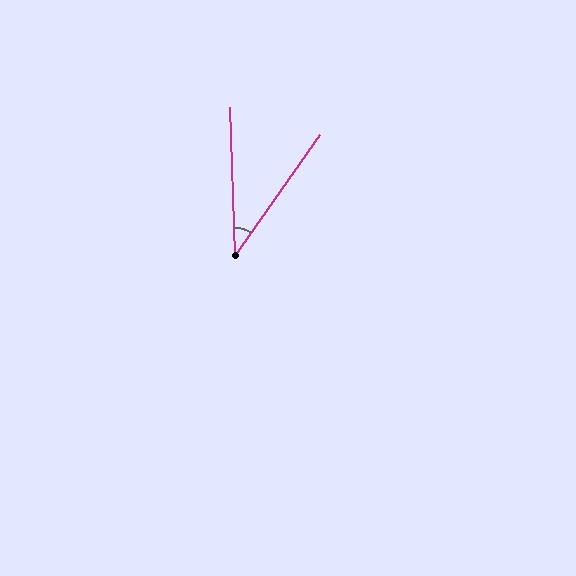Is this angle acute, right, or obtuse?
It is acute.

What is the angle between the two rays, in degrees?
Approximately 37 degrees.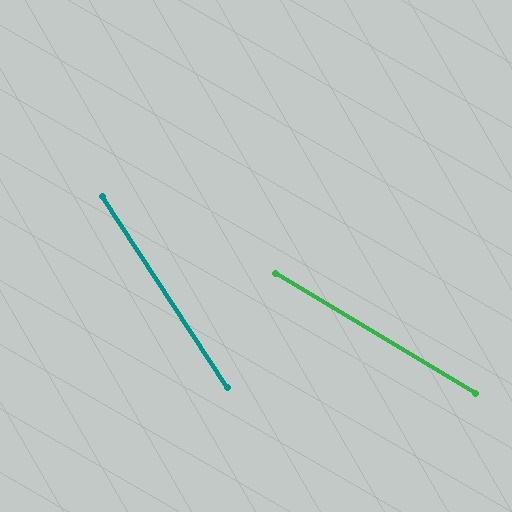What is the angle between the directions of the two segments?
Approximately 26 degrees.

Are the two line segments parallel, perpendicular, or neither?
Neither parallel nor perpendicular — they differ by about 26°.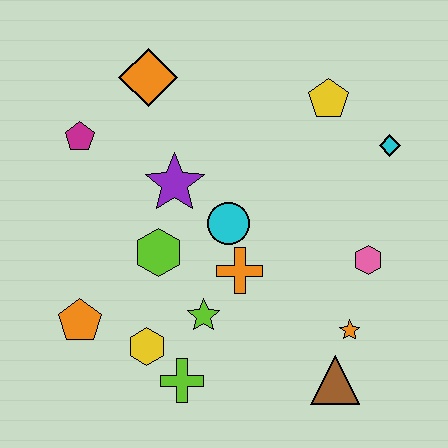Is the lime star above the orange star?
Yes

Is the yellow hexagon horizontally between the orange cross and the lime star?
No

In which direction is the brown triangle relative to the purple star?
The brown triangle is below the purple star.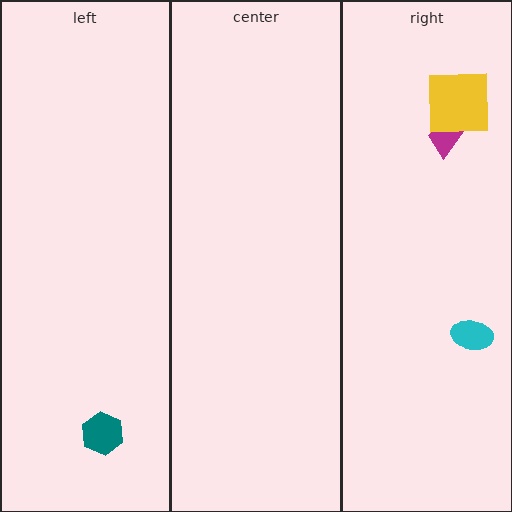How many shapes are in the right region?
3.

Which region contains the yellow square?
The right region.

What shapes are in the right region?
The cyan ellipse, the magenta trapezoid, the yellow square.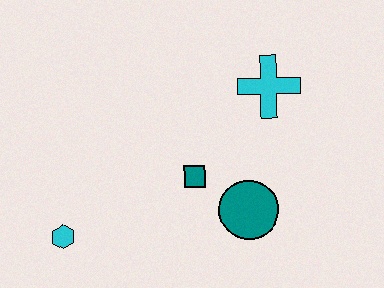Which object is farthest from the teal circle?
The cyan hexagon is farthest from the teal circle.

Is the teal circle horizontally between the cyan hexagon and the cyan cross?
Yes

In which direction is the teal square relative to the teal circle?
The teal square is to the left of the teal circle.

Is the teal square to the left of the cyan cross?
Yes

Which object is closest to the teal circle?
The teal square is closest to the teal circle.